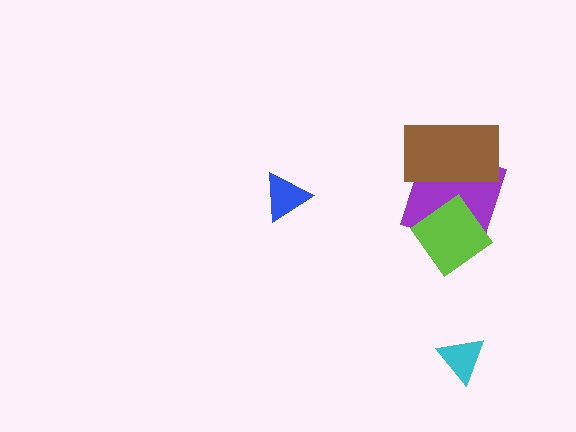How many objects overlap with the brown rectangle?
1 object overlaps with the brown rectangle.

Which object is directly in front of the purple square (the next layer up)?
The lime diamond is directly in front of the purple square.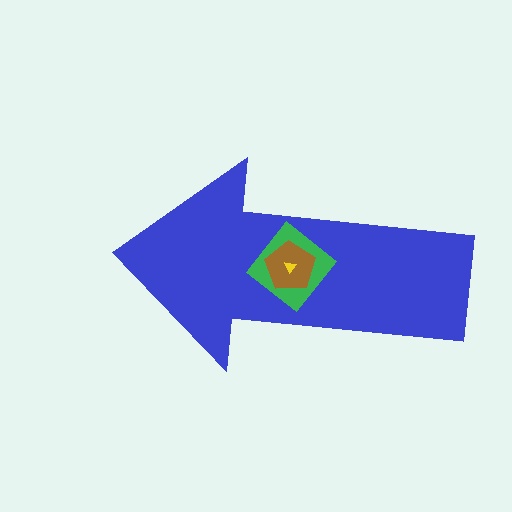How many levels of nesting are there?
4.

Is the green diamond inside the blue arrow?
Yes.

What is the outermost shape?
The blue arrow.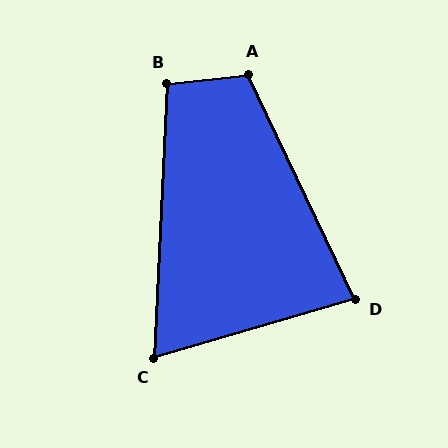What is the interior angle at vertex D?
Approximately 81 degrees (acute).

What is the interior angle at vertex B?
Approximately 99 degrees (obtuse).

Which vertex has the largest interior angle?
A, at approximately 109 degrees.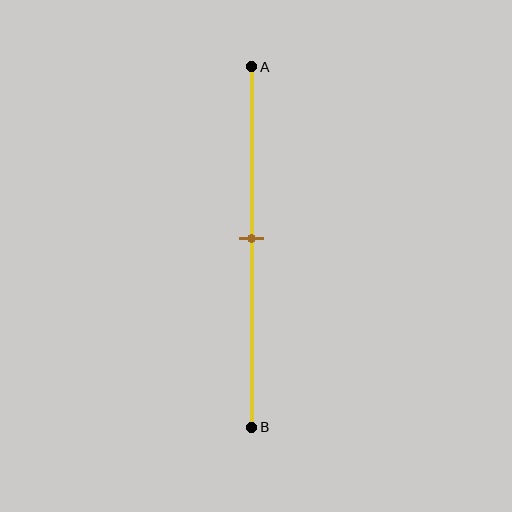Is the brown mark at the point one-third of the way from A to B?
No, the mark is at about 50% from A, not at the 33% one-third point.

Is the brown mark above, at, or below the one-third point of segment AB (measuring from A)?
The brown mark is below the one-third point of segment AB.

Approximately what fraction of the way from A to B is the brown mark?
The brown mark is approximately 50% of the way from A to B.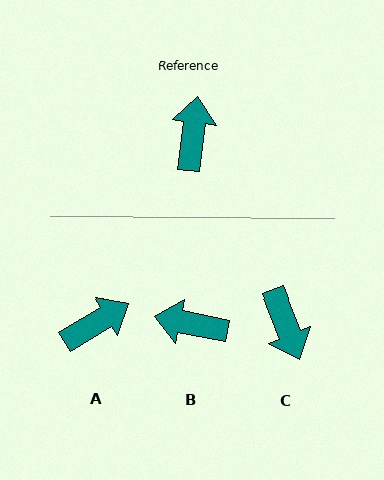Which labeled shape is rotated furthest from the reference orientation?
C, about 151 degrees away.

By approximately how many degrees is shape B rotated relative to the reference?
Approximately 86 degrees counter-clockwise.